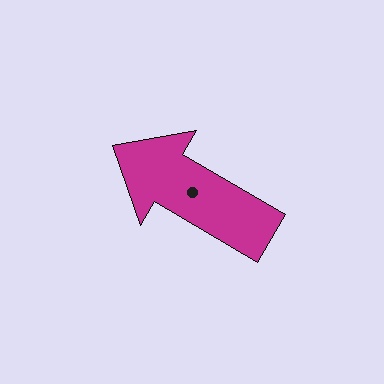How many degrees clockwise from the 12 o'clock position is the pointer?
Approximately 300 degrees.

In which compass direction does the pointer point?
Northwest.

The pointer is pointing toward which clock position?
Roughly 10 o'clock.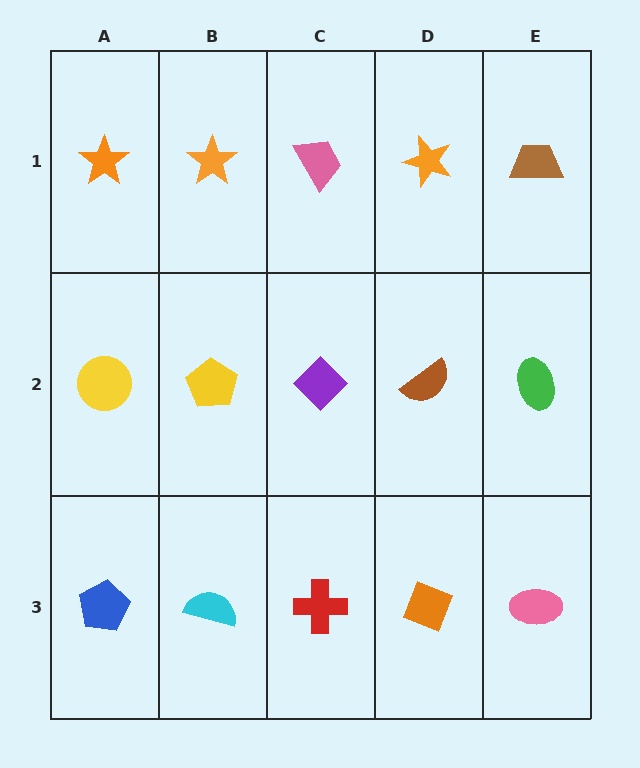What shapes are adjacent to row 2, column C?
A pink trapezoid (row 1, column C), a red cross (row 3, column C), a yellow pentagon (row 2, column B), a brown semicircle (row 2, column D).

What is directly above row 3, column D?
A brown semicircle.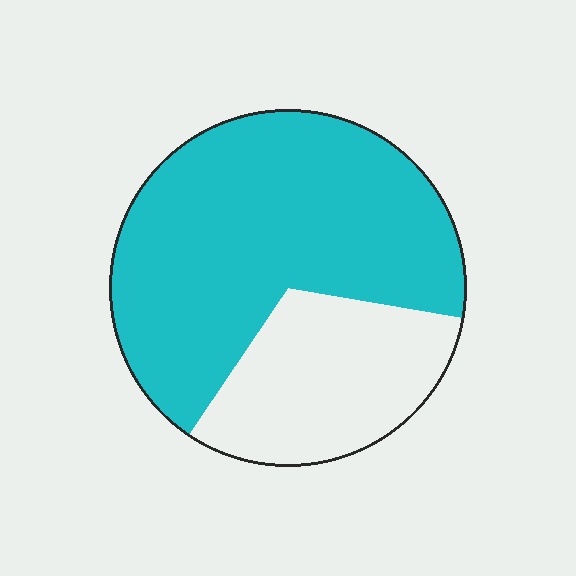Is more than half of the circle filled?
Yes.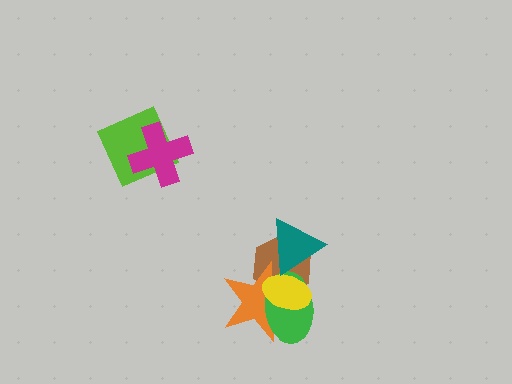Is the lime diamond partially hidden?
Yes, it is partially covered by another shape.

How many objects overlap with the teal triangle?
4 objects overlap with the teal triangle.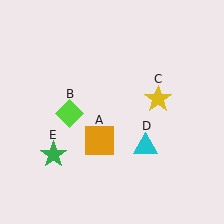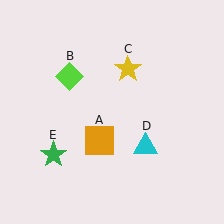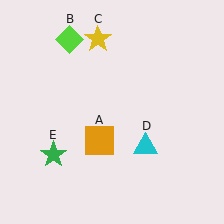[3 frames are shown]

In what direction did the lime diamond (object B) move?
The lime diamond (object B) moved up.